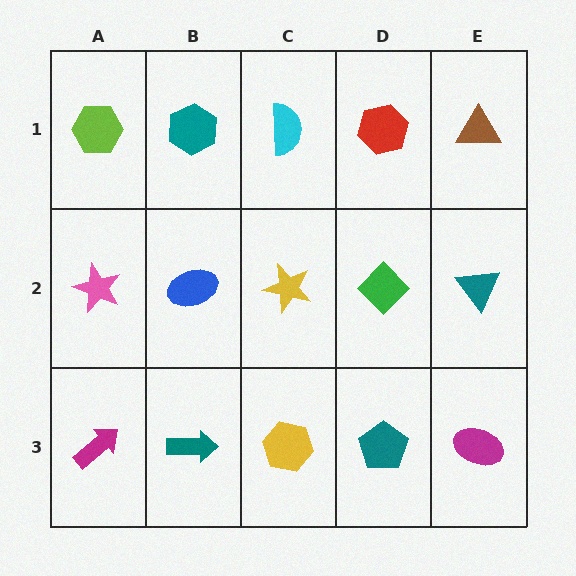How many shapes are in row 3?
5 shapes.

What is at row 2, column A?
A pink star.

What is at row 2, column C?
A yellow star.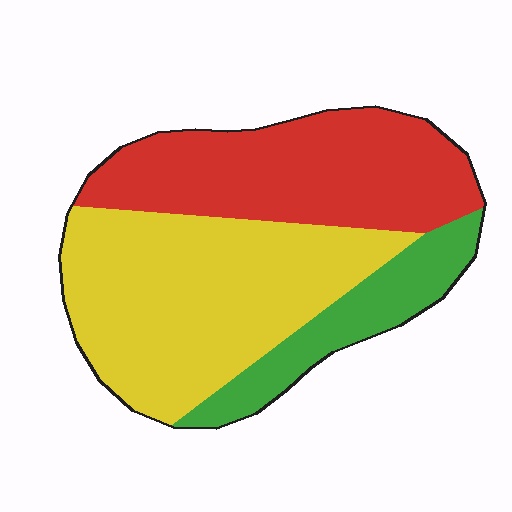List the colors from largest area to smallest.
From largest to smallest: yellow, red, green.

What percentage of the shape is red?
Red takes up about three eighths (3/8) of the shape.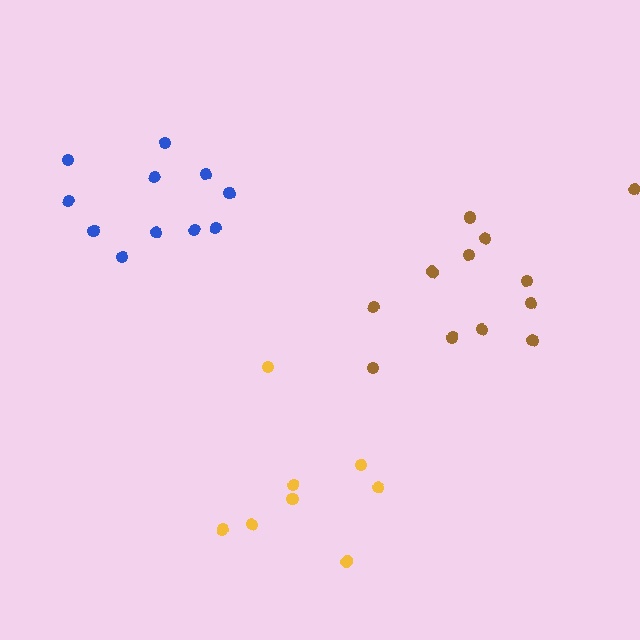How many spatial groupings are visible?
There are 3 spatial groupings.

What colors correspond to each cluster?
The clusters are colored: blue, brown, yellow.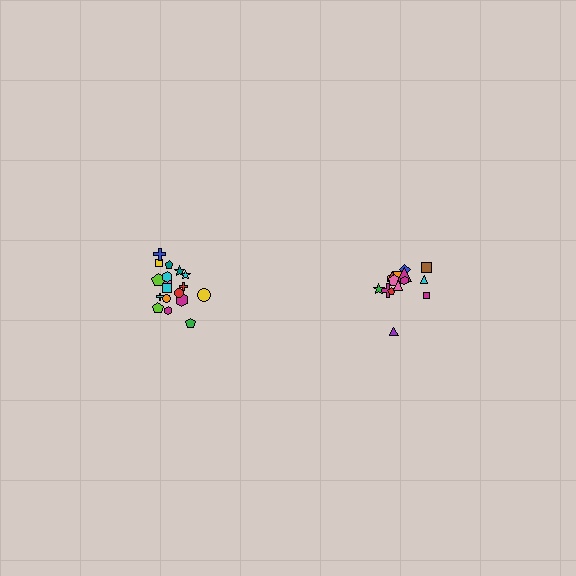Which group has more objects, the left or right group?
The left group.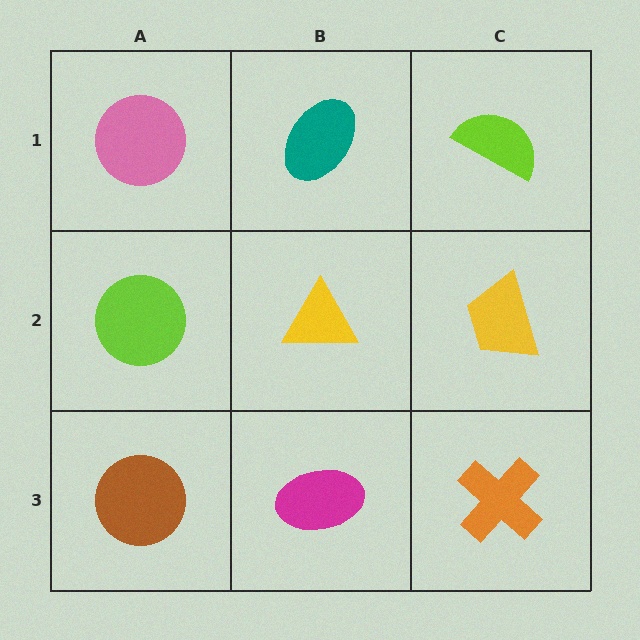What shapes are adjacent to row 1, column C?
A yellow trapezoid (row 2, column C), a teal ellipse (row 1, column B).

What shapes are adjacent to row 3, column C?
A yellow trapezoid (row 2, column C), a magenta ellipse (row 3, column B).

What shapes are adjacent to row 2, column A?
A pink circle (row 1, column A), a brown circle (row 3, column A), a yellow triangle (row 2, column B).